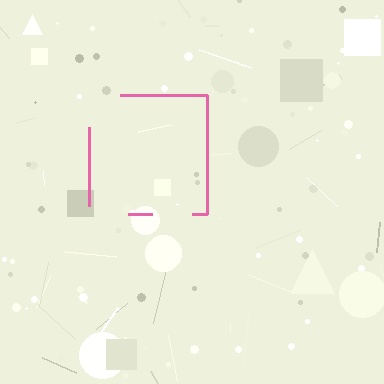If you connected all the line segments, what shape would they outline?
They would outline a square.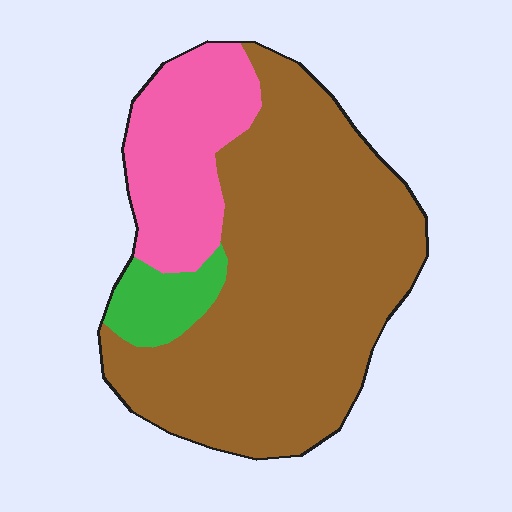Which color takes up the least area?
Green, at roughly 10%.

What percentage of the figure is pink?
Pink takes up between a sixth and a third of the figure.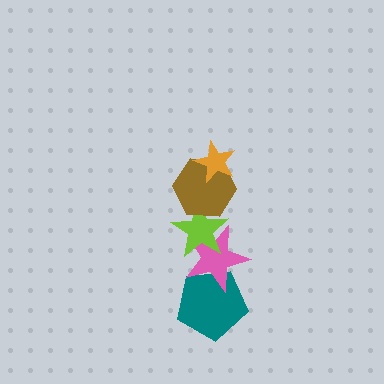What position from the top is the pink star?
The pink star is 4th from the top.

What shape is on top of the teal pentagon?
The pink star is on top of the teal pentagon.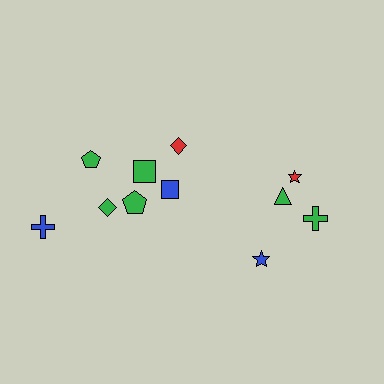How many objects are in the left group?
There are 7 objects.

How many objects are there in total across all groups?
There are 11 objects.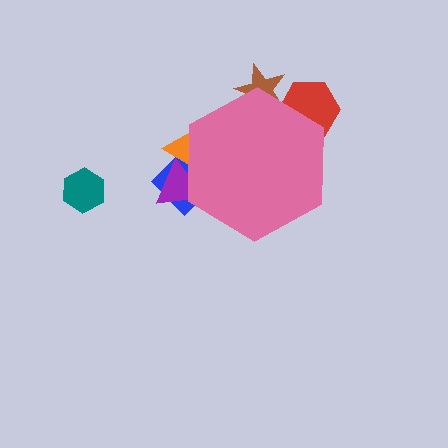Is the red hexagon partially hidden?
Yes, the red hexagon is partially hidden behind the pink hexagon.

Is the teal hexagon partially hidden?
No, the teal hexagon is fully visible.